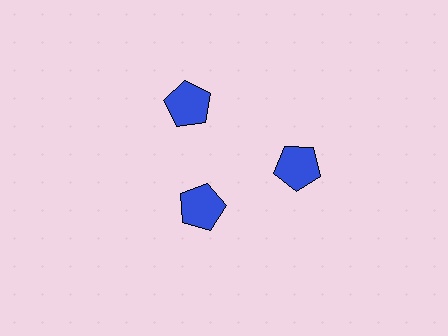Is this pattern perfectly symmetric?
No. The 3 blue pentagons are arranged in a ring, but one element near the 7 o'clock position is pulled inward toward the center, breaking the 3-fold rotational symmetry.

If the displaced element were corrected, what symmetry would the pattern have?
It would have 3-fold rotational symmetry — the pattern would map onto itself every 120 degrees.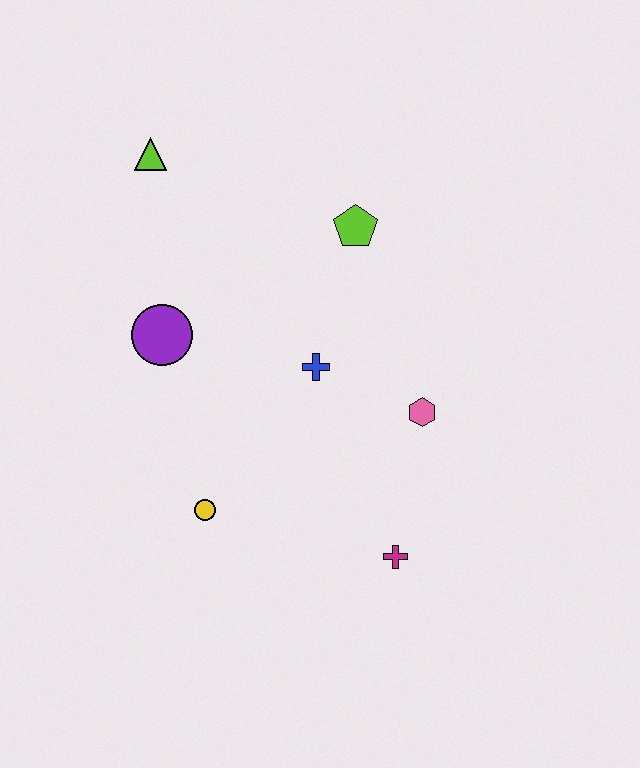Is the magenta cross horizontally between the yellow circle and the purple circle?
No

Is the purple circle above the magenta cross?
Yes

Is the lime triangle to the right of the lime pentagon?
No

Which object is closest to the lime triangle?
The purple circle is closest to the lime triangle.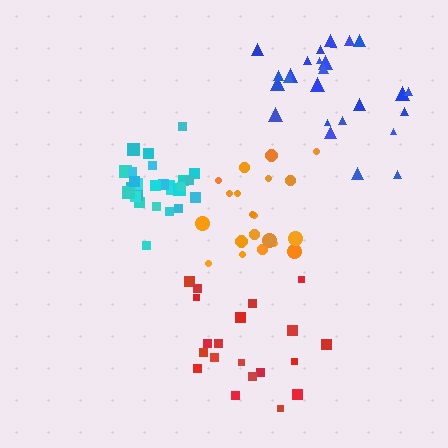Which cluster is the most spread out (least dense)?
Red.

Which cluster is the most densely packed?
Cyan.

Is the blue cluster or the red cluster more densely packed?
Blue.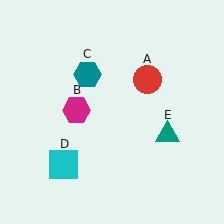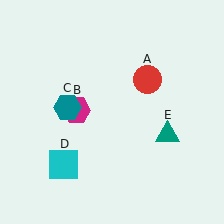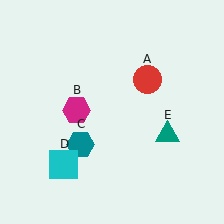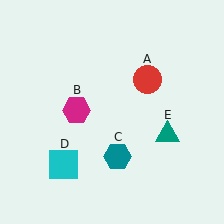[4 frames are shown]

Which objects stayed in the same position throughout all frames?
Red circle (object A) and magenta hexagon (object B) and cyan square (object D) and teal triangle (object E) remained stationary.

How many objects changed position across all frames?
1 object changed position: teal hexagon (object C).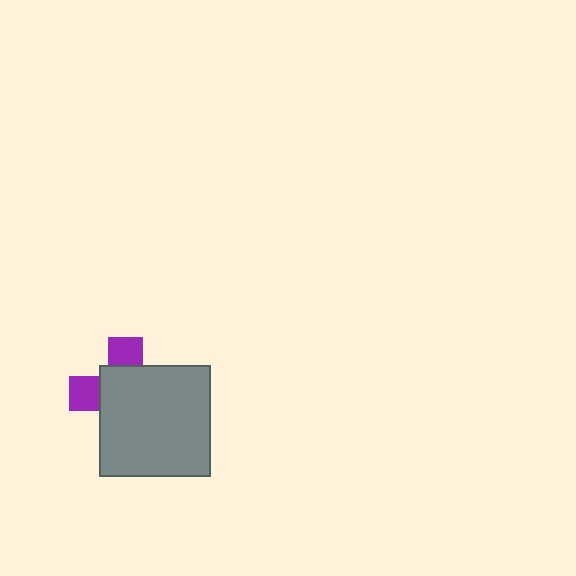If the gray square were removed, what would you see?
You would see the complete purple cross.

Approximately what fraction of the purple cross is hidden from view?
Roughly 69% of the purple cross is hidden behind the gray square.